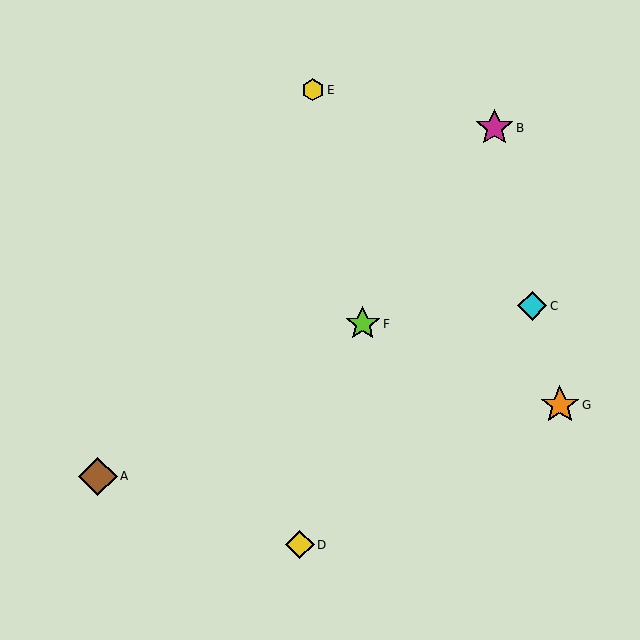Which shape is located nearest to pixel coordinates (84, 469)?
The brown diamond (labeled A) at (98, 476) is nearest to that location.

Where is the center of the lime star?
The center of the lime star is at (363, 324).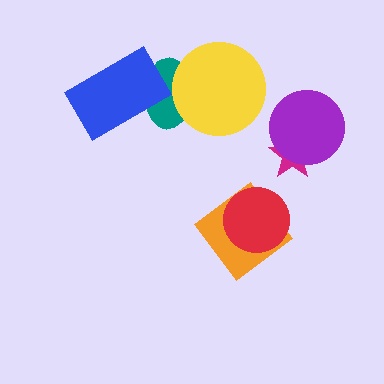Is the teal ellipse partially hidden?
Yes, it is partially covered by another shape.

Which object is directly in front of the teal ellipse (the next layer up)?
The yellow circle is directly in front of the teal ellipse.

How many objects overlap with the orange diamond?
1 object overlaps with the orange diamond.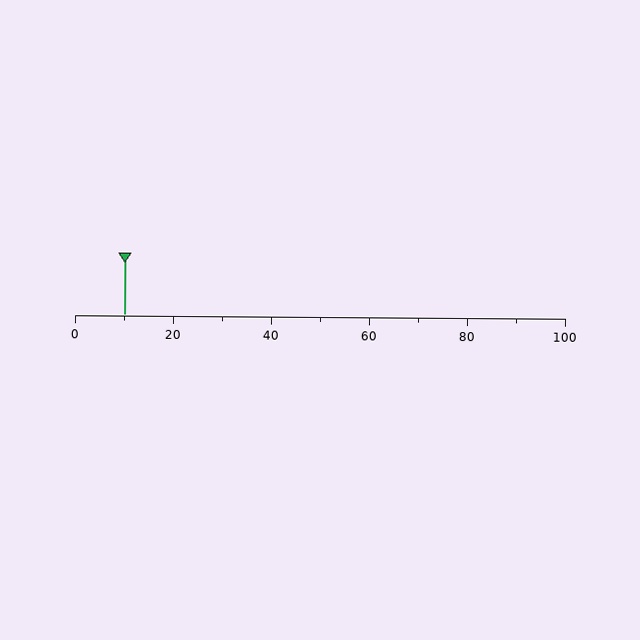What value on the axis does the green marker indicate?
The marker indicates approximately 10.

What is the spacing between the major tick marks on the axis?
The major ticks are spaced 20 apart.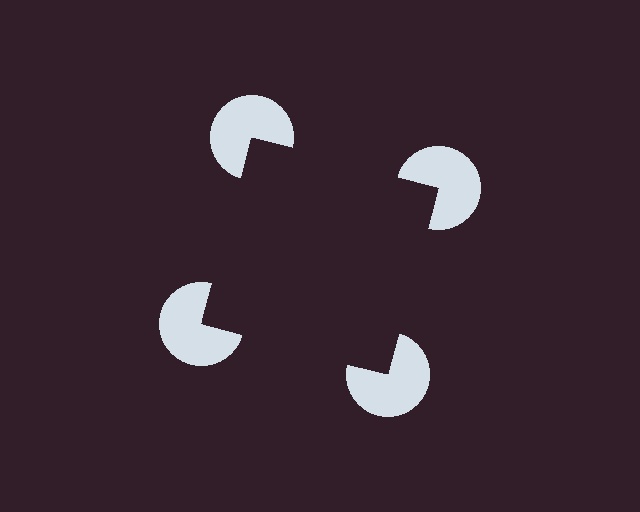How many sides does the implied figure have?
4 sides.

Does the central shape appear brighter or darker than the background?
It typically appears slightly darker than the background, even though no actual brightness change is drawn.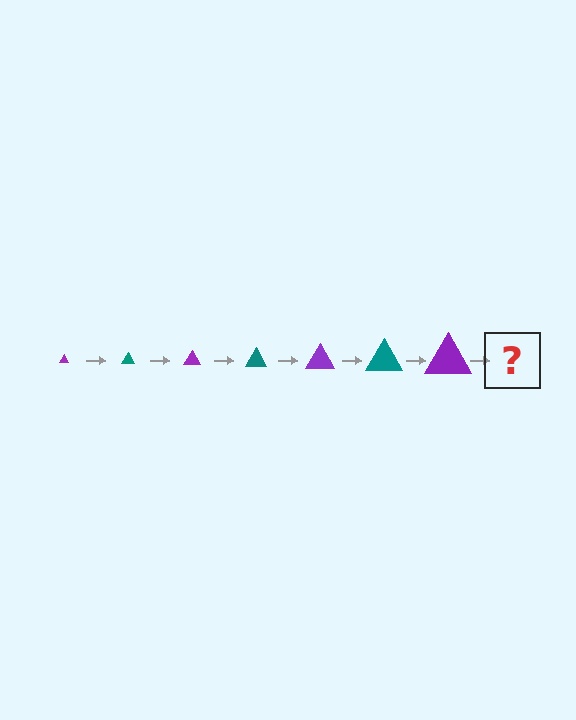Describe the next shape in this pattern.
It should be a teal triangle, larger than the previous one.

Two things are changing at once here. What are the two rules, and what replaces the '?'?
The two rules are that the triangle grows larger each step and the color cycles through purple and teal. The '?' should be a teal triangle, larger than the previous one.